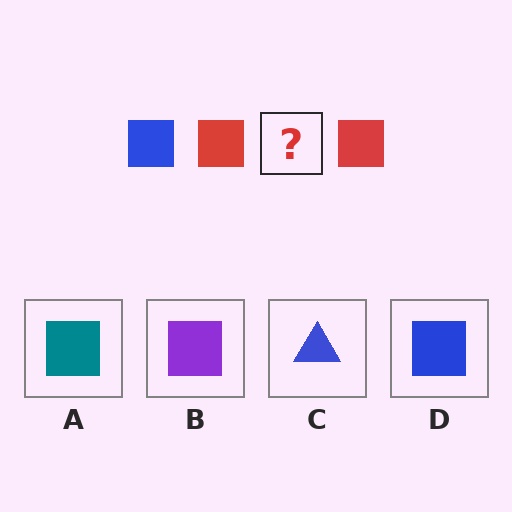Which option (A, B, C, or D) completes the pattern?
D.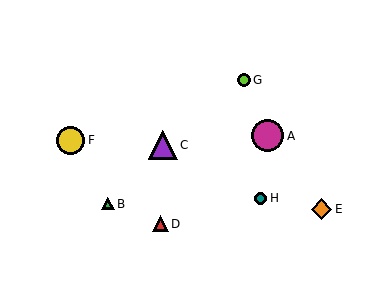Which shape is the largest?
The magenta circle (labeled A) is the largest.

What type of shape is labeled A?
Shape A is a magenta circle.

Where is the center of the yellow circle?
The center of the yellow circle is at (71, 140).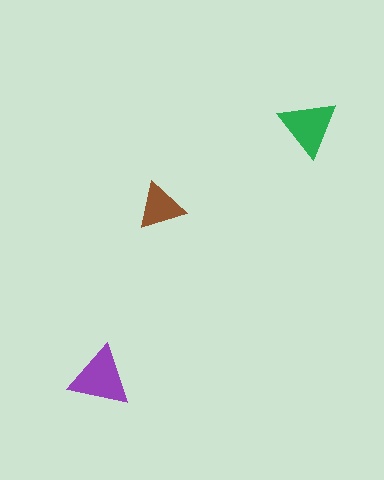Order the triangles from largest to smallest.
the purple one, the green one, the brown one.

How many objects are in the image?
There are 3 objects in the image.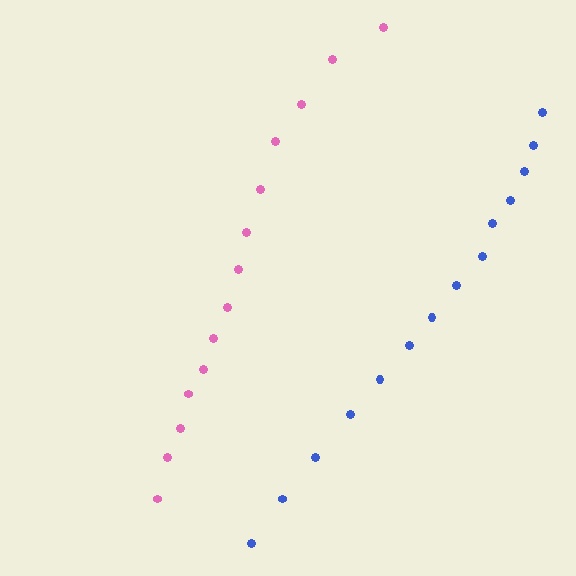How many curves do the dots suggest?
There are 2 distinct paths.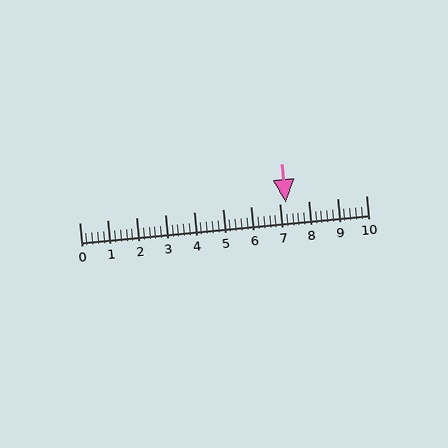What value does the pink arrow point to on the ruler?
The pink arrow points to approximately 7.2.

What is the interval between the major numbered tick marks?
The major tick marks are spaced 1 units apart.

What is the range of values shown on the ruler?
The ruler shows values from 0 to 10.